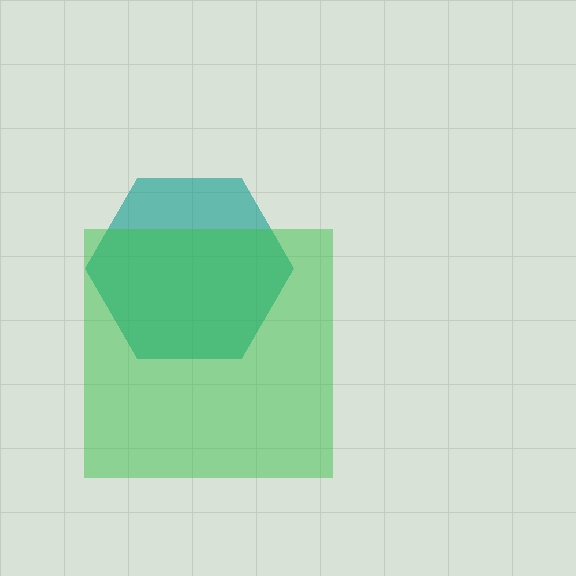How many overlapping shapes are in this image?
There are 2 overlapping shapes in the image.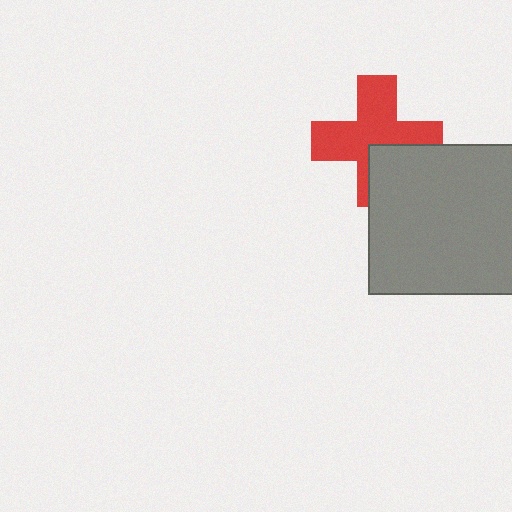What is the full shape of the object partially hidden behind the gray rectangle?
The partially hidden object is a red cross.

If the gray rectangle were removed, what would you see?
You would see the complete red cross.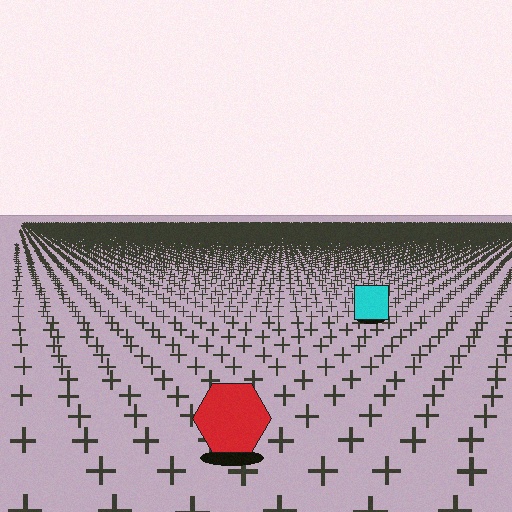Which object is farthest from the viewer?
The cyan square is farthest from the viewer. It appears smaller and the ground texture around it is denser.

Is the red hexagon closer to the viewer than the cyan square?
Yes. The red hexagon is closer — you can tell from the texture gradient: the ground texture is coarser near it.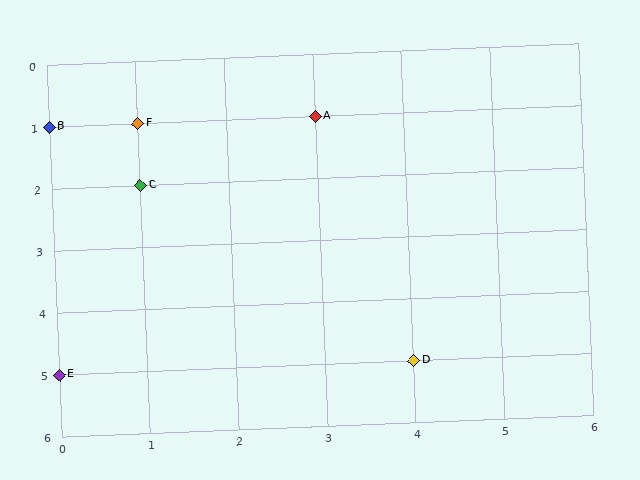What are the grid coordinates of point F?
Point F is at grid coordinates (1, 1).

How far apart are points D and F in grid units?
Points D and F are 3 columns and 4 rows apart (about 5.0 grid units diagonally).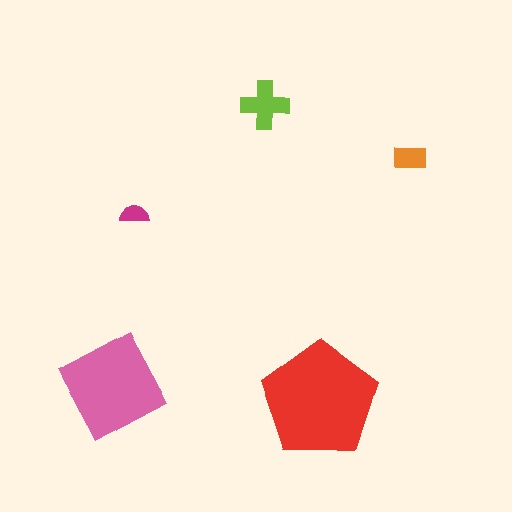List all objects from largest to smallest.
The red pentagon, the pink diamond, the lime cross, the orange rectangle, the magenta semicircle.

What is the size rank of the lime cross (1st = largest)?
3rd.